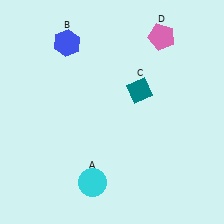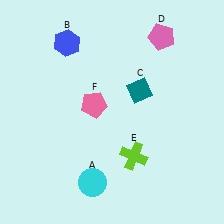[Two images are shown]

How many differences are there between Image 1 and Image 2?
There are 2 differences between the two images.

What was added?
A lime cross (E), a pink pentagon (F) were added in Image 2.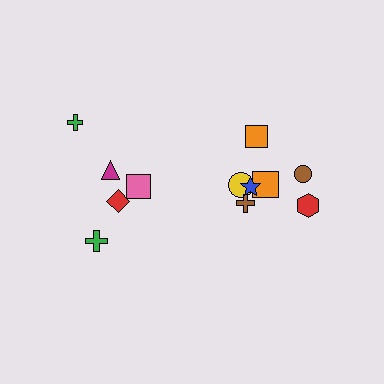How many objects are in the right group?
There are 7 objects.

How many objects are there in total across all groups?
There are 12 objects.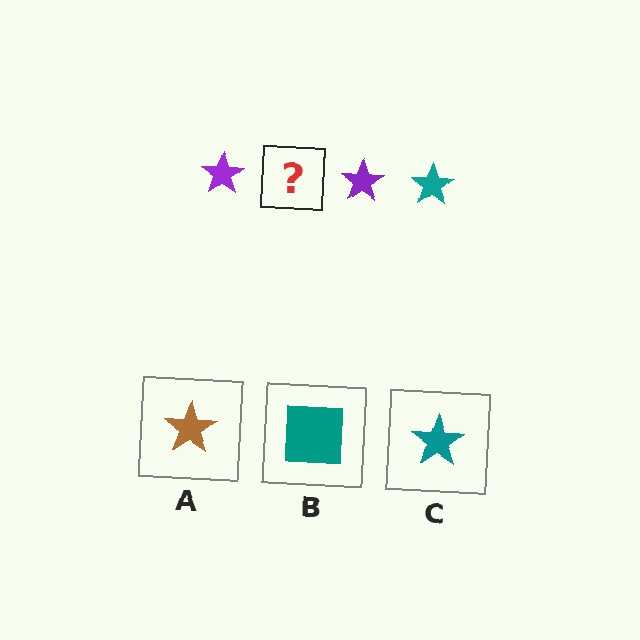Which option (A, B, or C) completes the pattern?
C.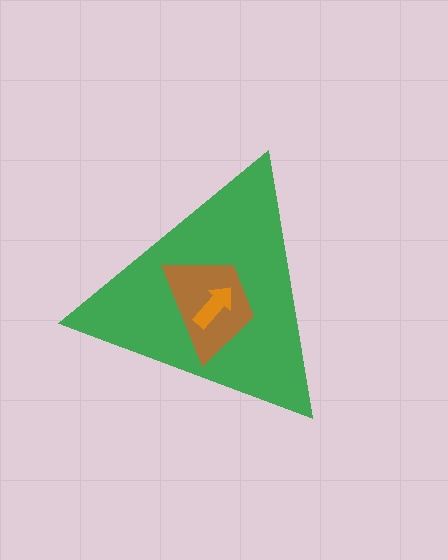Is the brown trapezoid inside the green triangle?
Yes.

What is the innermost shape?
The orange arrow.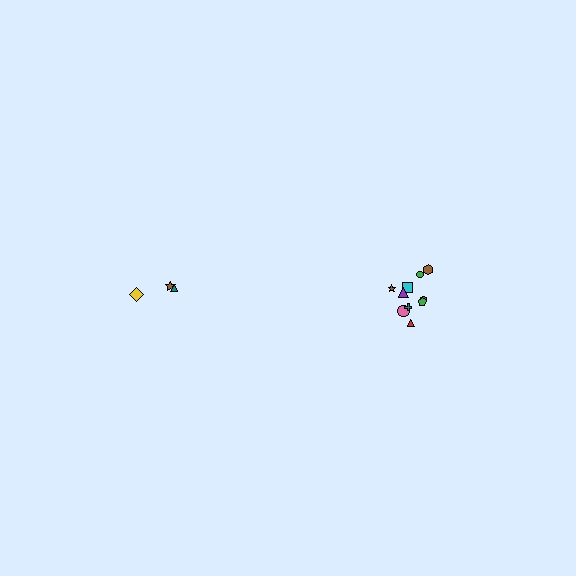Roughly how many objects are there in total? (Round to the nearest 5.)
Roughly 15 objects in total.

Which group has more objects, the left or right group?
The right group.